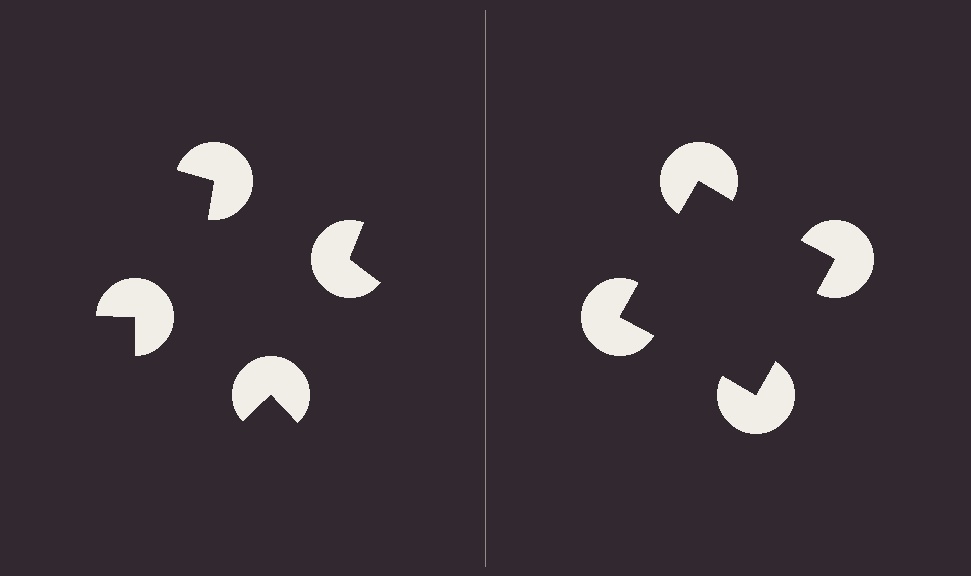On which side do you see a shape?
An illusory square appears on the right side. On the left side the wedge cuts are rotated, so no coherent shape forms.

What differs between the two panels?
The pac-man discs are positioned identically on both sides; only the wedge orientations differ. On the right they align to a square; on the left they are misaligned.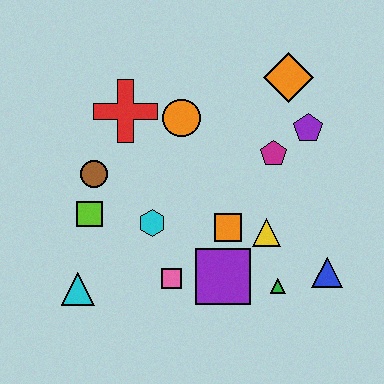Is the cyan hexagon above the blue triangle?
Yes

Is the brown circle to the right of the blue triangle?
No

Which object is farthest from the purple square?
The orange diamond is farthest from the purple square.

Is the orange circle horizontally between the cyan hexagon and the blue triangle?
Yes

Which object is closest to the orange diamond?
The purple pentagon is closest to the orange diamond.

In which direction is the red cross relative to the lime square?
The red cross is above the lime square.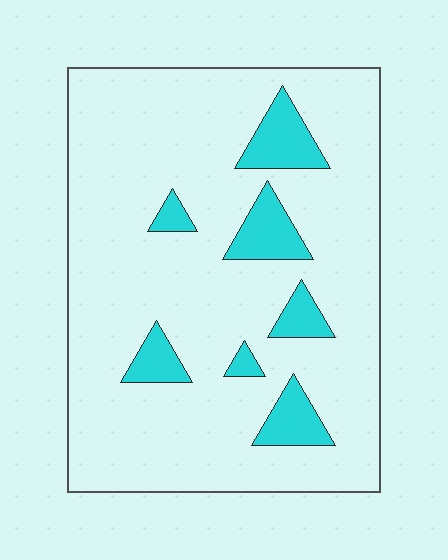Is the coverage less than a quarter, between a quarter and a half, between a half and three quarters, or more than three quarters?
Less than a quarter.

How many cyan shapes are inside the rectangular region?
7.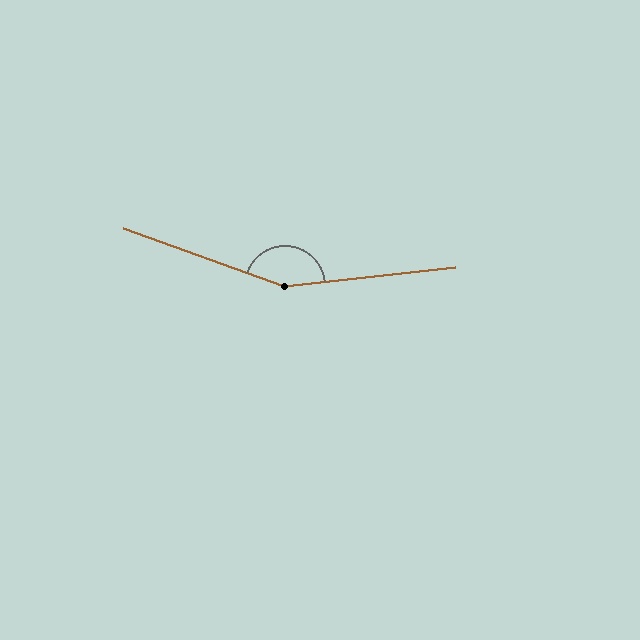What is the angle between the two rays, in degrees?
Approximately 154 degrees.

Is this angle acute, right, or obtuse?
It is obtuse.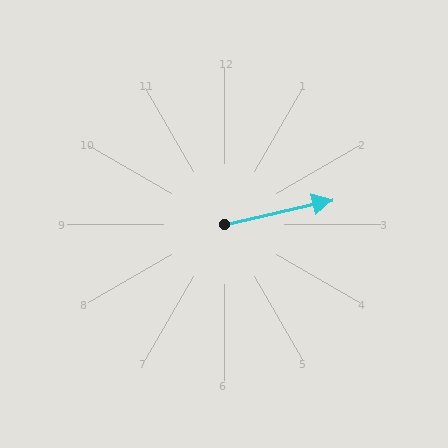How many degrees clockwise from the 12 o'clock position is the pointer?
Approximately 77 degrees.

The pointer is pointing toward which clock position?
Roughly 3 o'clock.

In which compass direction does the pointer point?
East.